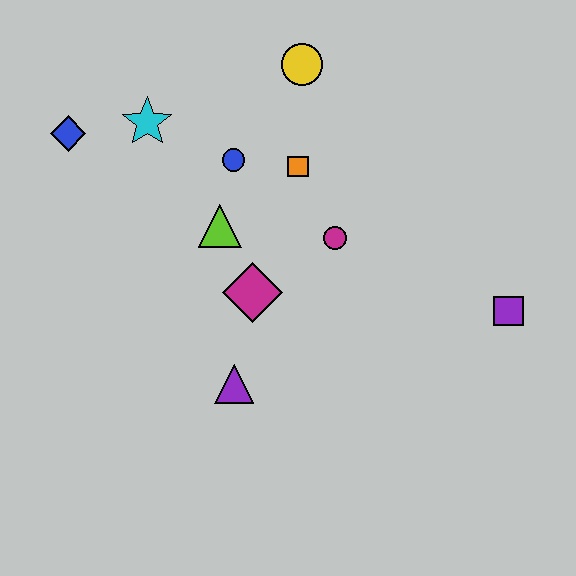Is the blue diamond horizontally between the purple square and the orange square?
No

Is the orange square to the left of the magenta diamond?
No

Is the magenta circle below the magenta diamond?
No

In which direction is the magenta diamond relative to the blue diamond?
The magenta diamond is to the right of the blue diamond.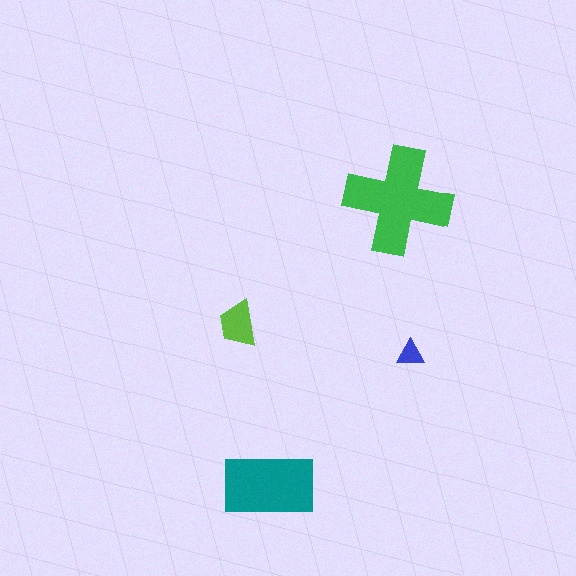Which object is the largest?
The green cross.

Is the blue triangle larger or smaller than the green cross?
Smaller.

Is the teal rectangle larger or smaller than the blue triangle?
Larger.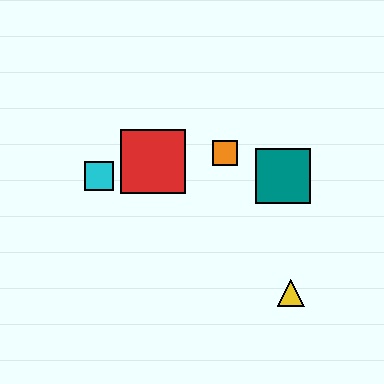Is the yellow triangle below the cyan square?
Yes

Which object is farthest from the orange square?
The yellow triangle is farthest from the orange square.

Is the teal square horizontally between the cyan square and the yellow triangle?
Yes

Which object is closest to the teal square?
The orange square is closest to the teal square.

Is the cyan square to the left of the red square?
Yes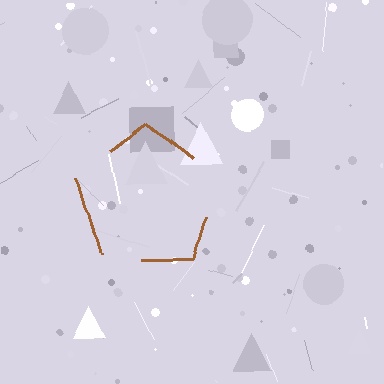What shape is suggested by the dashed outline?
The dashed outline suggests a pentagon.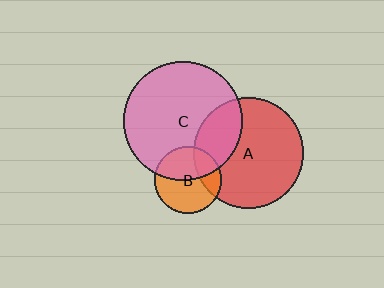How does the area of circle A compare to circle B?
Approximately 2.7 times.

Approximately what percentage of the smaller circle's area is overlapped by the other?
Approximately 25%.